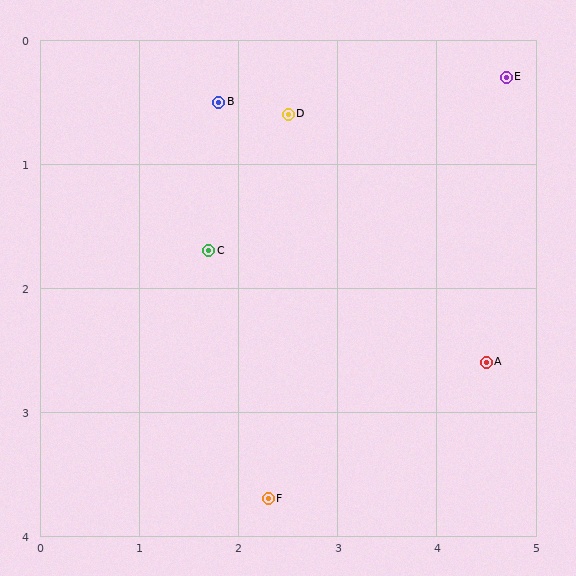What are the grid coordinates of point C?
Point C is at approximately (1.7, 1.7).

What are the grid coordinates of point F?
Point F is at approximately (2.3, 3.7).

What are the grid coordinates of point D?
Point D is at approximately (2.5, 0.6).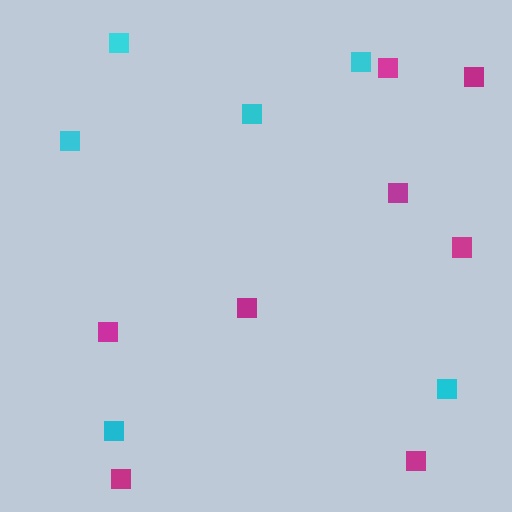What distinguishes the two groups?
There are 2 groups: one group of magenta squares (8) and one group of cyan squares (6).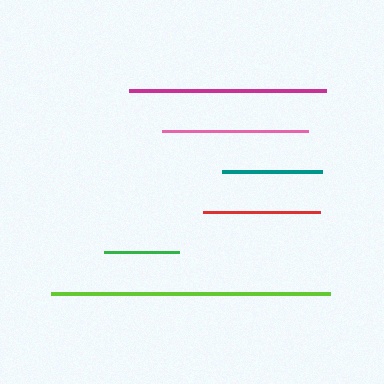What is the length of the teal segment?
The teal segment is approximately 100 pixels long.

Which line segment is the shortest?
The green line is the shortest at approximately 76 pixels.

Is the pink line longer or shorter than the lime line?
The lime line is longer than the pink line.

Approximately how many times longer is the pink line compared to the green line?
The pink line is approximately 1.9 times the length of the green line.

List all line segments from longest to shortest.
From longest to shortest: lime, magenta, pink, red, teal, green.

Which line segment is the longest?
The lime line is the longest at approximately 280 pixels.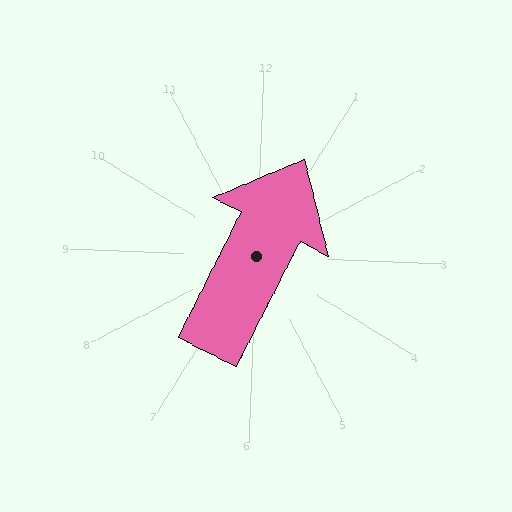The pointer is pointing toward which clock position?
Roughly 1 o'clock.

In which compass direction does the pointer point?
Northeast.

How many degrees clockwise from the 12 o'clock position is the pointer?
Approximately 25 degrees.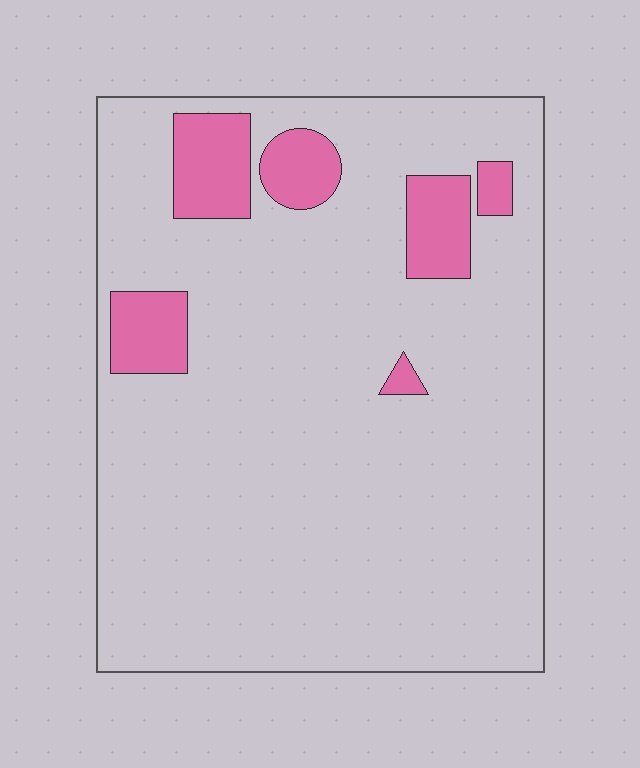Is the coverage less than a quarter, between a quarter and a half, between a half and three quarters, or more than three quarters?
Less than a quarter.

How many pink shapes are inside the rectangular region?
6.